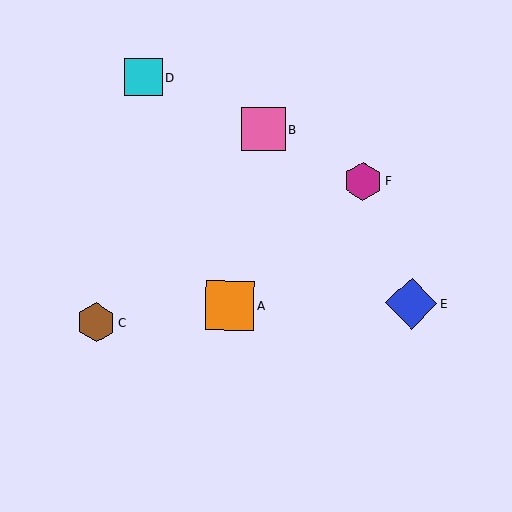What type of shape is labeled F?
Shape F is a magenta hexagon.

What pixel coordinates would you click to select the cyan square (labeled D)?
Click at (143, 77) to select the cyan square D.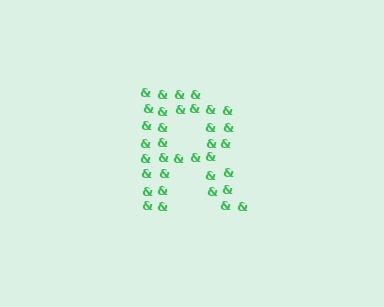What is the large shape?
The large shape is the letter R.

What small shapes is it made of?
It is made of small ampersands.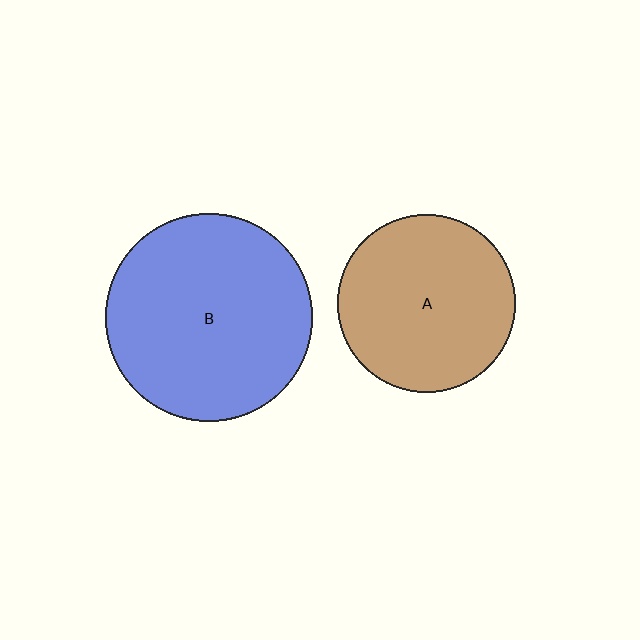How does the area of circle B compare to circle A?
Approximately 1.4 times.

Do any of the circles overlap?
No, none of the circles overlap.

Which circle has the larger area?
Circle B (blue).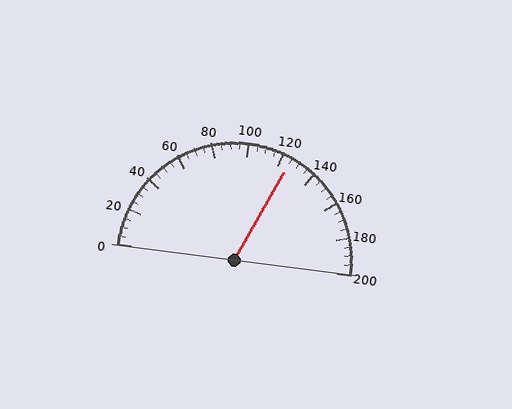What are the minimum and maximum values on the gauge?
The gauge ranges from 0 to 200.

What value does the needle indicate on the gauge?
The needle indicates approximately 125.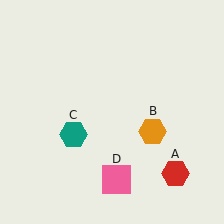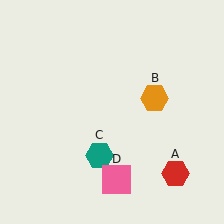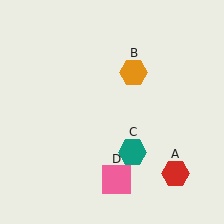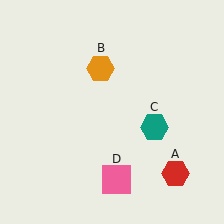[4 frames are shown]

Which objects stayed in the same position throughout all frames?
Red hexagon (object A) and pink square (object D) remained stationary.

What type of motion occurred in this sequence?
The orange hexagon (object B), teal hexagon (object C) rotated counterclockwise around the center of the scene.